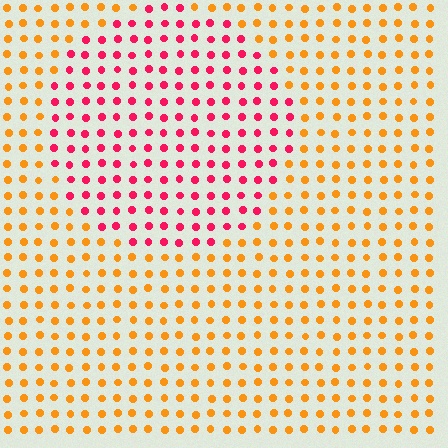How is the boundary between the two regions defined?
The boundary is defined purely by a slight shift in hue (about 53 degrees). Spacing, size, and orientation are identical on both sides.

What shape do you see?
I see a circle.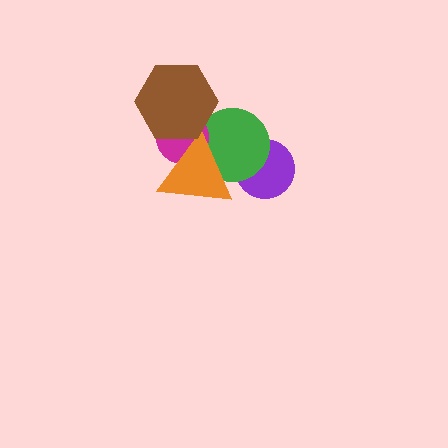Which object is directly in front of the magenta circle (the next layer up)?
The orange triangle is directly in front of the magenta circle.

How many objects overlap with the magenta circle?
4 objects overlap with the magenta circle.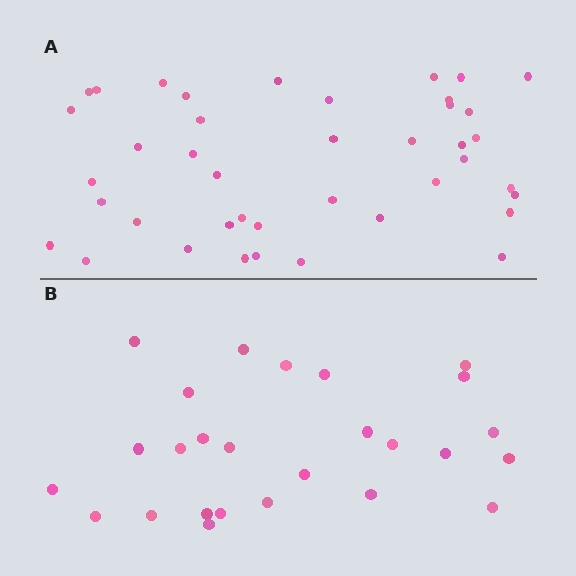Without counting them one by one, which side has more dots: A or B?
Region A (the top region) has more dots.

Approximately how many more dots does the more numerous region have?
Region A has approximately 15 more dots than region B.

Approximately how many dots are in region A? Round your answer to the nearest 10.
About 40 dots. (The exact count is 41, which rounds to 40.)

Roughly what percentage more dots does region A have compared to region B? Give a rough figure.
About 60% more.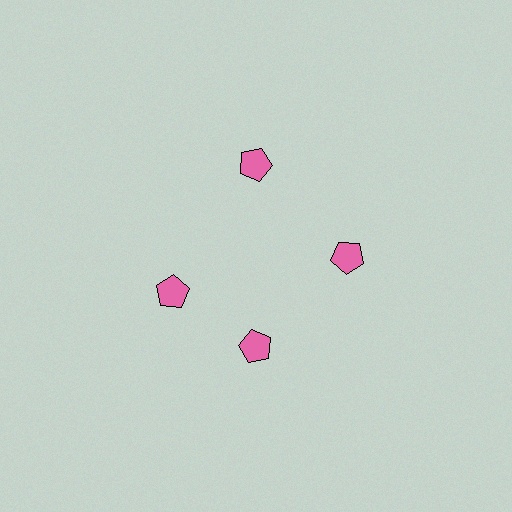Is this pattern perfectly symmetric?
No. The 4 pink pentagons are arranged in a ring, but one element near the 9 o'clock position is rotated out of alignment along the ring, breaking the 4-fold rotational symmetry.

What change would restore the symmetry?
The symmetry would be restored by rotating it back into even spacing with its neighbors so that all 4 pentagons sit at equal angles and equal distance from the center.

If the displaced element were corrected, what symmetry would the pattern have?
It would have 4-fold rotational symmetry — the pattern would map onto itself every 90 degrees.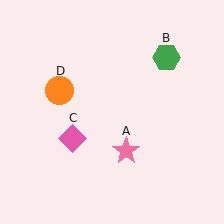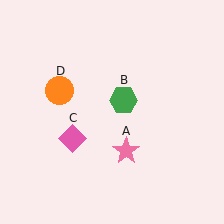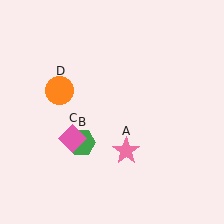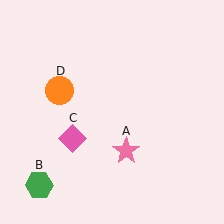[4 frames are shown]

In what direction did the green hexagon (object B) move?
The green hexagon (object B) moved down and to the left.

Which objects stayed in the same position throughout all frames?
Pink star (object A) and pink diamond (object C) and orange circle (object D) remained stationary.